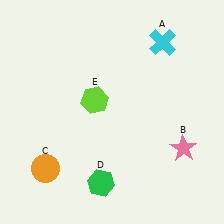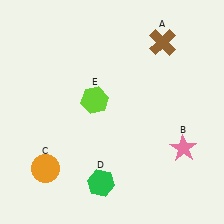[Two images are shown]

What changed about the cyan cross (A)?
In Image 1, A is cyan. In Image 2, it changed to brown.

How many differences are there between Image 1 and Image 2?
There is 1 difference between the two images.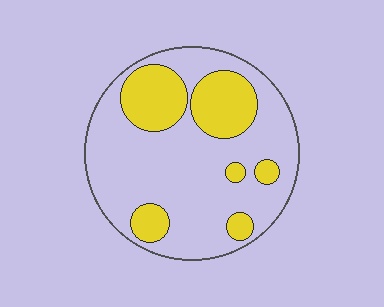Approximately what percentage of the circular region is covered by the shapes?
Approximately 30%.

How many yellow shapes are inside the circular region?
6.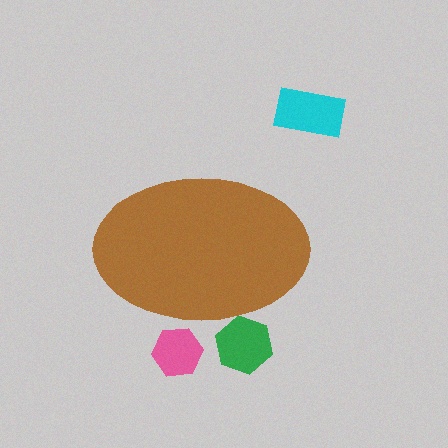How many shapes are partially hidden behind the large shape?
2 shapes are partially hidden.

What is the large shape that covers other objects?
A brown ellipse.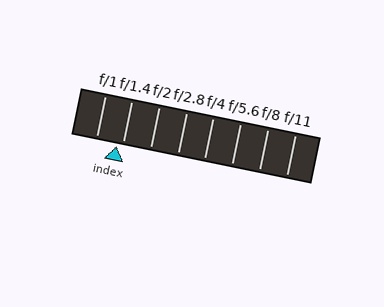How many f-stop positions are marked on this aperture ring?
There are 8 f-stop positions marked.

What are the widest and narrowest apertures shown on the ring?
The widest aperture shown is f/1 and the narrowest is f/11.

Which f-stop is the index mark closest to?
The index mark is closest to f/1.4.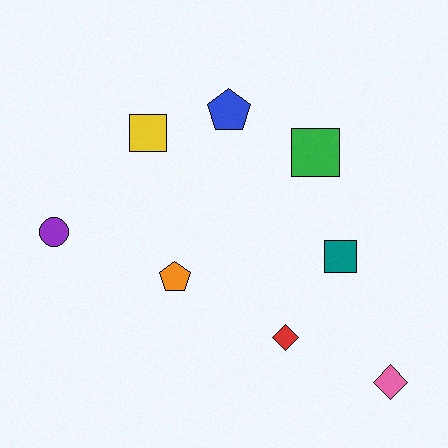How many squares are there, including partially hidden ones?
There are 3 squares.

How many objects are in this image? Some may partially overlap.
There are 8 objects.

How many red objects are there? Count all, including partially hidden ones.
There is 1 red object.